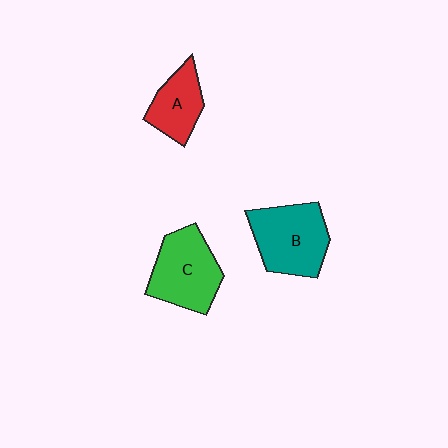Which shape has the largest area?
Shape B (teal).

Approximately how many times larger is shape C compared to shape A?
Approximately 1.5 times.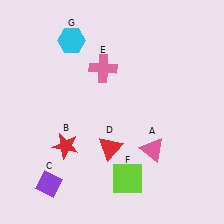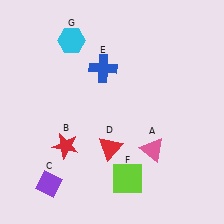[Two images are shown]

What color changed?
The cross (E) changed from pink in Image 1 to blue in Image 2.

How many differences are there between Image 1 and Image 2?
There is 1 difference between the two images.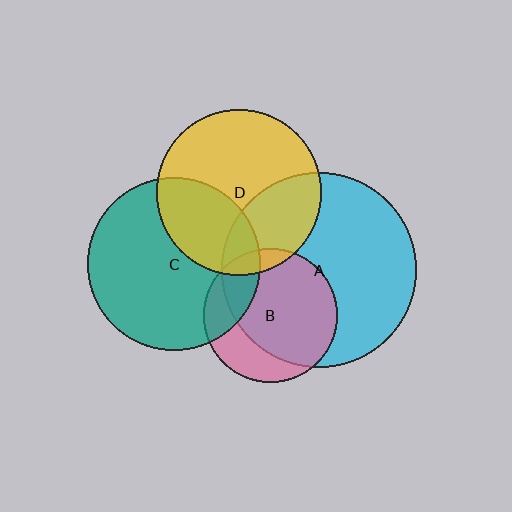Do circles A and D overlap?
Yes.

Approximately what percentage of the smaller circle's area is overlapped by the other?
Approximately 30%.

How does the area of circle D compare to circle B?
Approximately 1.5 times.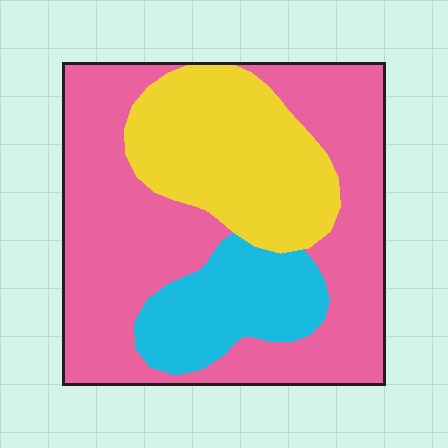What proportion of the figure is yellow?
Yellow covers roughly 25% of the figure.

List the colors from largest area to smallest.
From largest to smallest: pink, yellow, cyan.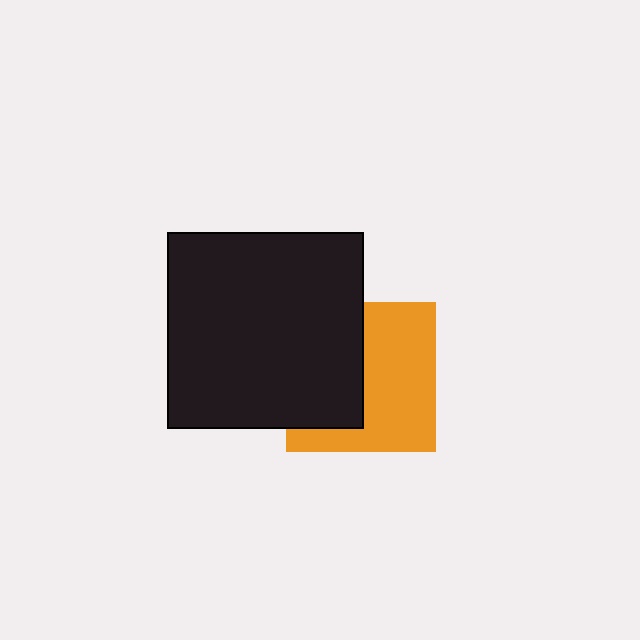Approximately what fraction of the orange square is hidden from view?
Roughly 44% of the orange square is hidden behind the black square.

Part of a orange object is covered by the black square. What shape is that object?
It is a square.